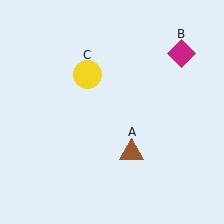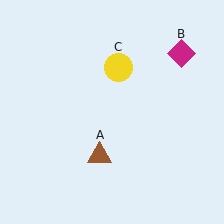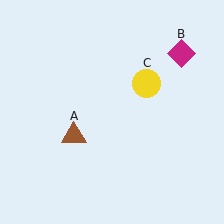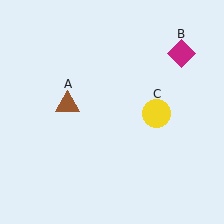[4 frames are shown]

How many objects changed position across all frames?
2 objects changed position: brown triangle (object A), yellow circle (object C).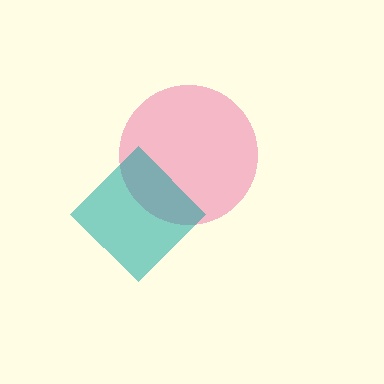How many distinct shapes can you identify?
There are 2 distinct shapes: a pink circle, a teal diamond.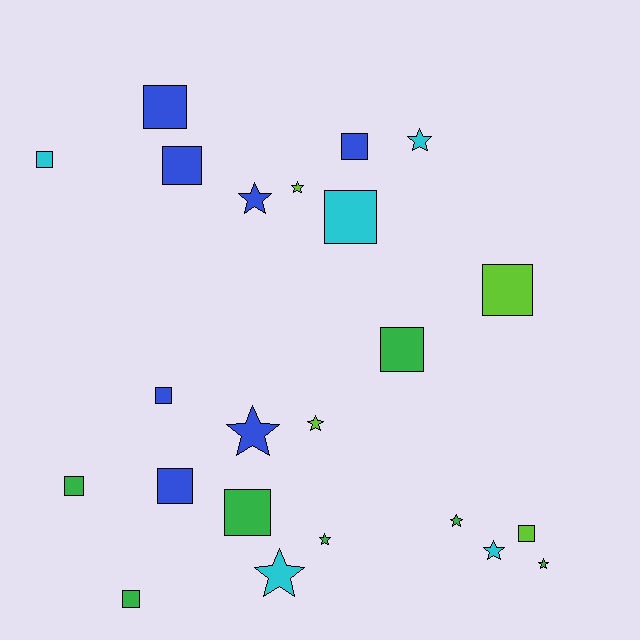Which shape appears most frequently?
Square, with 13 objects.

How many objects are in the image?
There are 23 objects.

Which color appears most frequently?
Blue, with 7 objects.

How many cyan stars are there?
There are 3 cyan stars.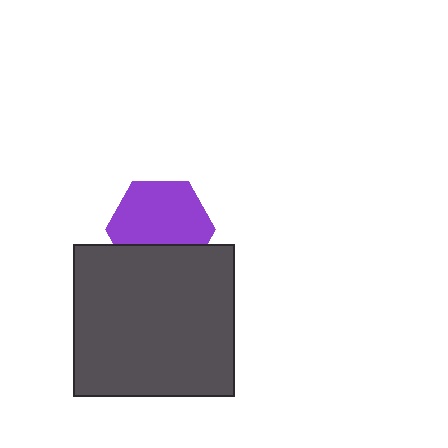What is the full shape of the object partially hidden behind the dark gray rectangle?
The partially hidden object is a purple hexagon.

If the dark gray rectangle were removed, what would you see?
You would see the complete purple hexagon.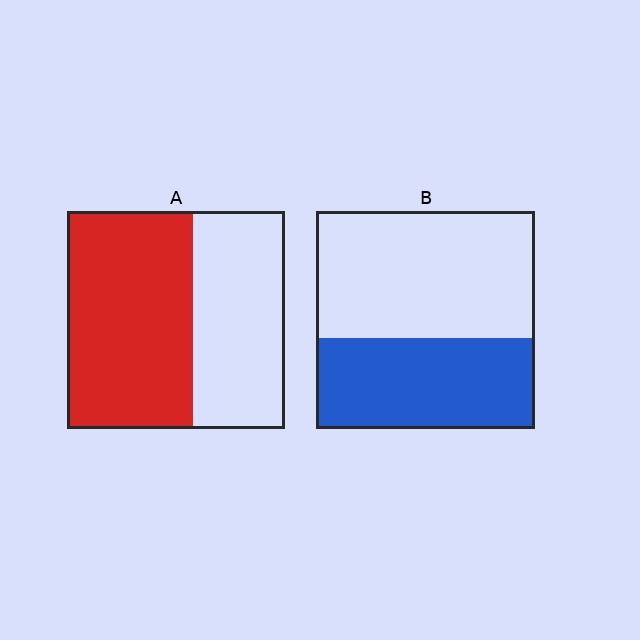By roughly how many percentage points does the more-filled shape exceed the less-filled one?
By roughly 15 percentage points (A over B).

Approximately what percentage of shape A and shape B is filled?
A is approximately 60% and B is approximately 40%.